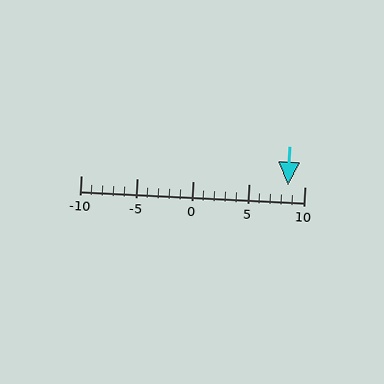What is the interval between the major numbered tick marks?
The major tick marks are spaced 5 units apart.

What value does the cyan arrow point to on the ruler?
The cyan arrow points to approximately 8.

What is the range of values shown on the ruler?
The ruler shows values from -10 to 10.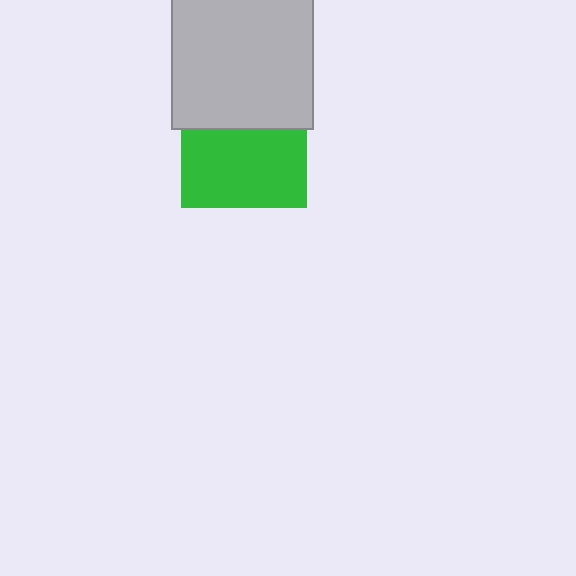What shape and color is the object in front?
The object in front is a light gray square.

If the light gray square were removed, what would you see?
You would see the complete green square.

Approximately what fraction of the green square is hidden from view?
Roughly 37% of the green square is hidden behind the light gray square.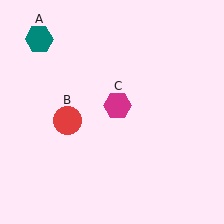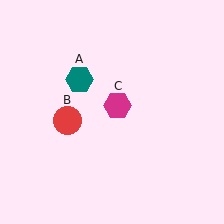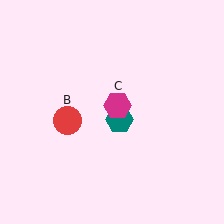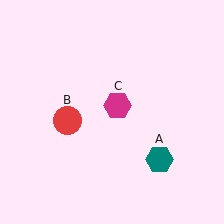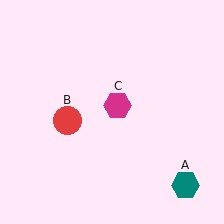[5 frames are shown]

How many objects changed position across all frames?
1 object changed position: teal hexagon (object A).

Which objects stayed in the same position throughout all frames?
Red circle (object B) and magenta hexagon (object C) remained stationary.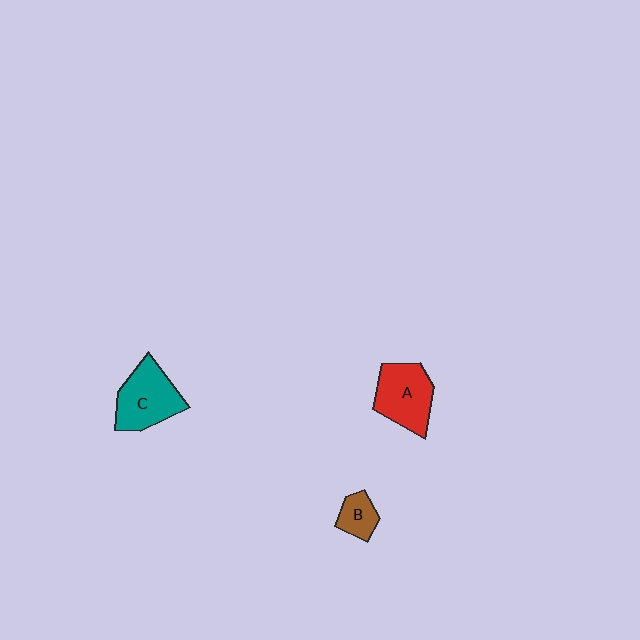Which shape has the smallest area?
Shape B (brown).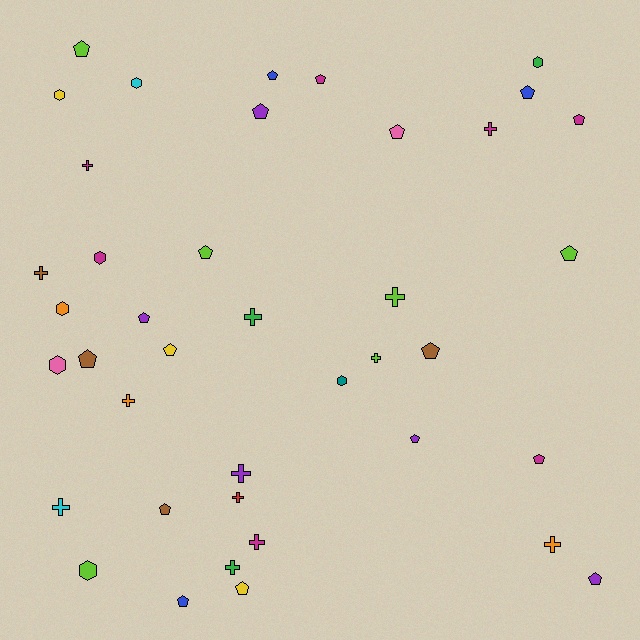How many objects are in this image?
There are 40 objects.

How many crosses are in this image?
There are 13 crosses.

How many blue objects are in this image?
There are 3 blue objects.